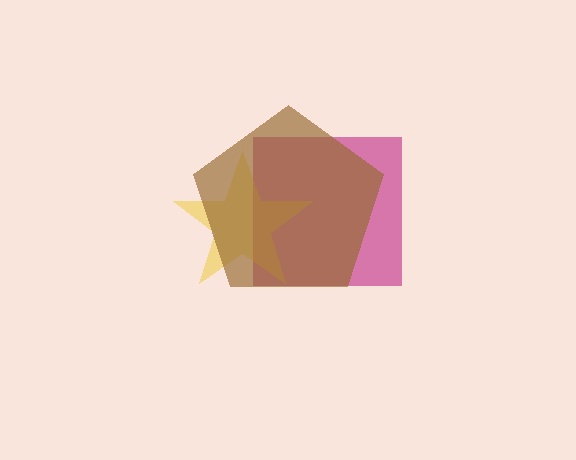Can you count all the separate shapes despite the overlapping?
Yes, there are 3 separate shapes.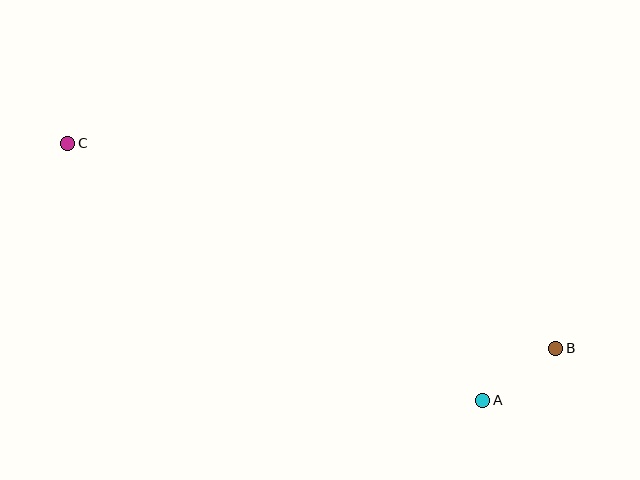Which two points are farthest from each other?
Points B and C are farthest from each other.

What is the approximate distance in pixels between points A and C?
The distance between A and C is approximately 488 pixels.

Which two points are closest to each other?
Points A and B are closest to each other.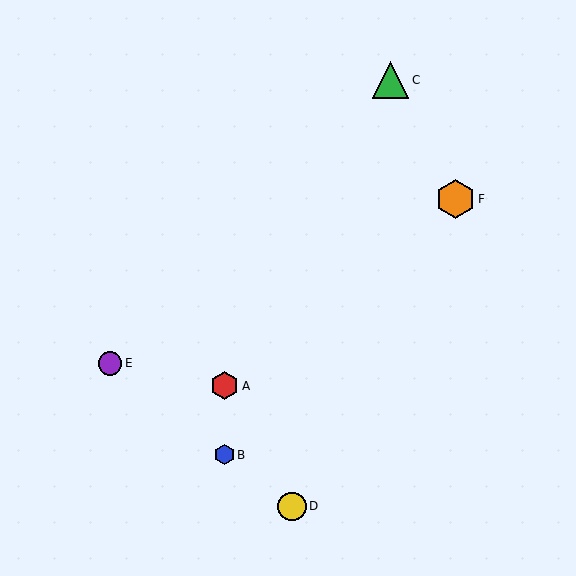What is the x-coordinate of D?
Object D is at x≈292.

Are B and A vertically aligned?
Yes, both are at x≈224.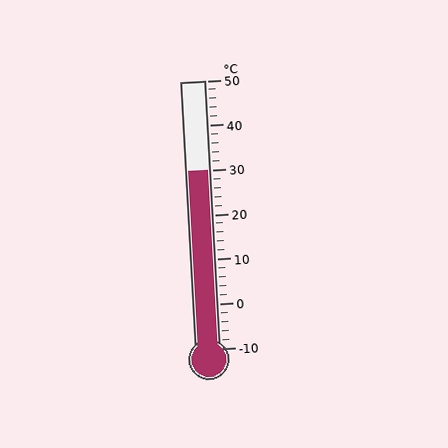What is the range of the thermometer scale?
The thermometer scale ranges from -10°C to 50°C.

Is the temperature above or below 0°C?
The temperature is above 0°C.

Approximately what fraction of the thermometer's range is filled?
The thermometer is filled to approximately 65% of its range.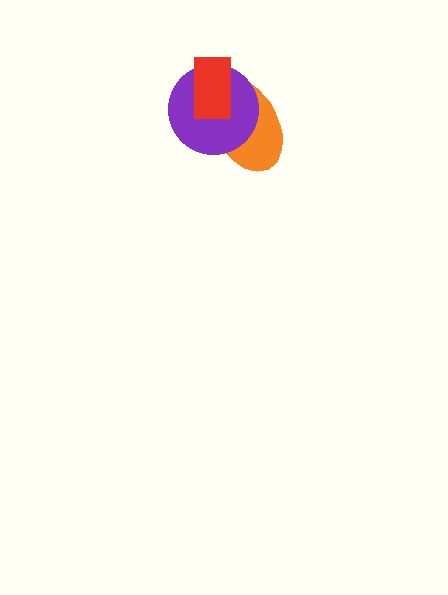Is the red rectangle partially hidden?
No, no other shape covers it.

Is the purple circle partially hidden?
Yes, it is partially covered by another shape.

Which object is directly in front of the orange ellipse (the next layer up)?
The purple circle is directly in front of the orange ellipse.